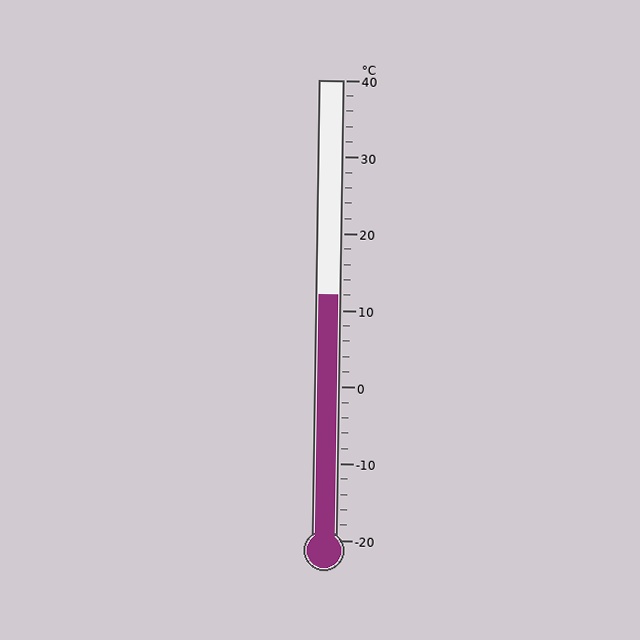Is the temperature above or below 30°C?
The temperature is below 30°C.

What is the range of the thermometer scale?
The thermometer scale ranges from -20°C to 40°C.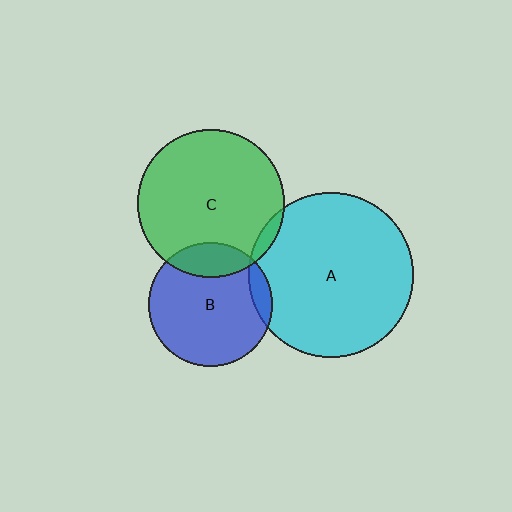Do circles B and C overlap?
Yes.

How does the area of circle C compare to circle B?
Approximately 1.4 times.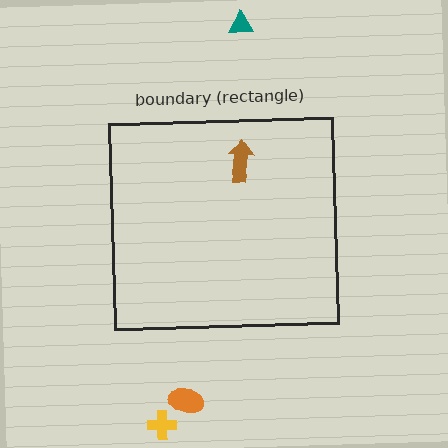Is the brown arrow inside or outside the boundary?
Inside.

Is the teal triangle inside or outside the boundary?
Outside.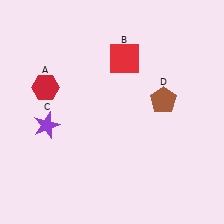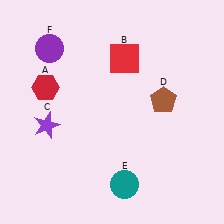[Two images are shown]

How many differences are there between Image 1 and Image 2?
There are 2 differences between the two images.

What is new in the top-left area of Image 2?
A purple circle (F) was added in the top-left area of Image 2.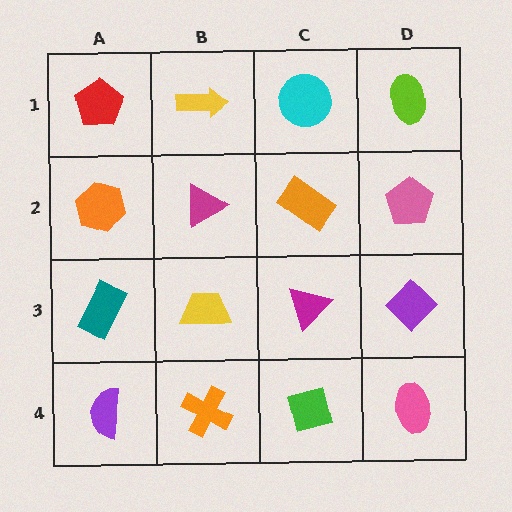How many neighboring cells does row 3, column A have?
3.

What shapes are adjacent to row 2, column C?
A cyan circle (row 1, column C), a magenta triangle (row 3, column C), a magenta triangle (row 2, column B), a pink pentagon (row 2, column D).